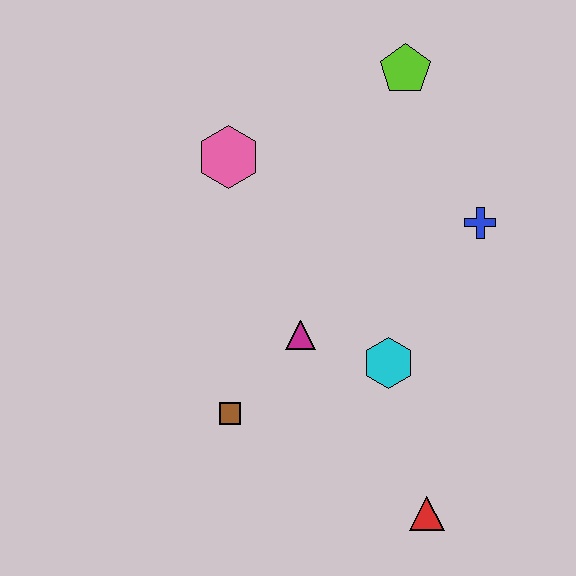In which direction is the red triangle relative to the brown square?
The red triangle is to the right of the brown square.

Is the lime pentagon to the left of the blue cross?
Yes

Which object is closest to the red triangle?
The cyan hexagon is closest to the red triangle.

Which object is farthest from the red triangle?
The lime pentagon is farthest from the red triangle.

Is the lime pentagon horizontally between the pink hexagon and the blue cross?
Yes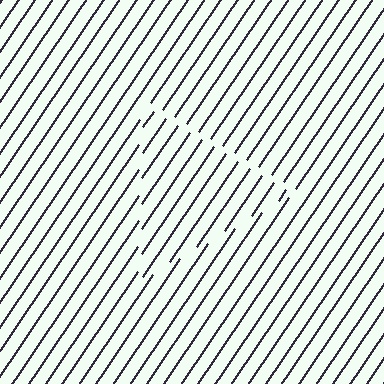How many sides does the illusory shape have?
3 sides — the line-ends trace a triangle.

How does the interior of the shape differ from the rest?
The interior of the shape contains the same grating, shifted by half a period — the contour is defined by the phase discontinuity where line-ends from the inner and outer gratings abut.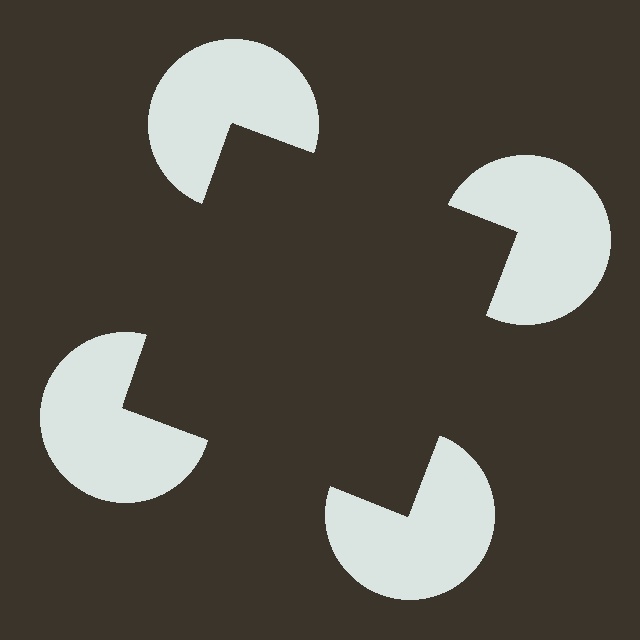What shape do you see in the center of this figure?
An illusory square — its edges are inferred from the aligned wedge cuts in the pac-man discs, not physically drawn.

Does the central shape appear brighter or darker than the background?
It typically appears slightly darker than the background, even though no actual brightness change is drawn.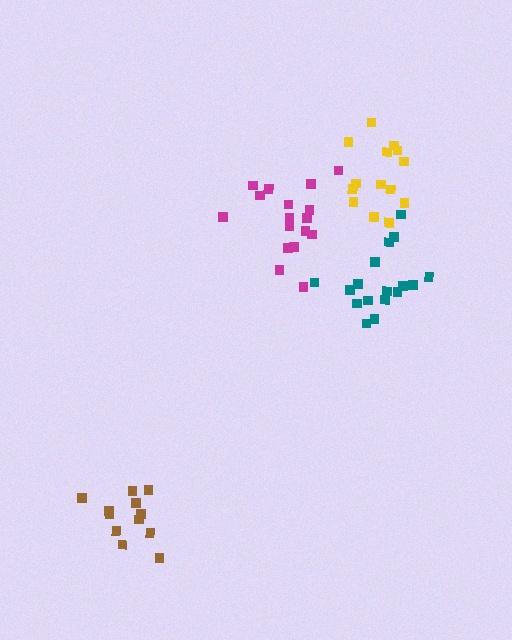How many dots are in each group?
Group 1: 12 dots, Group 2: 17 dots, Group 3: 14 dots, Group 4: 17 dots (60 total).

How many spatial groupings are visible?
There are 4 spatial groupings.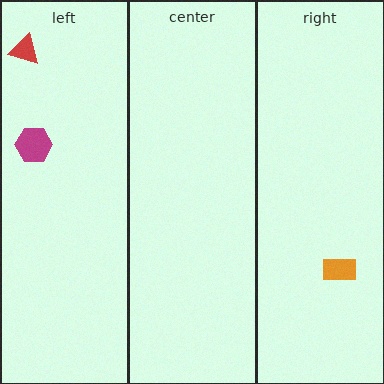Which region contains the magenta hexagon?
The left region.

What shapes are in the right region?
The orange rectangle.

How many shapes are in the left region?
2.